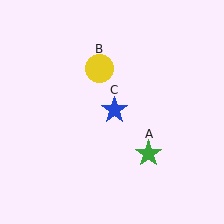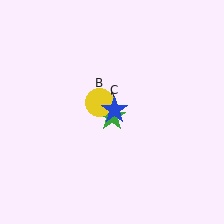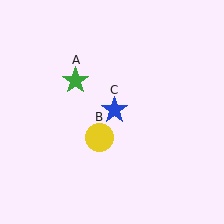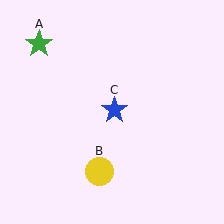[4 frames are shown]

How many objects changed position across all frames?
2 objects changed position: green star (object A), yellow circle (object B).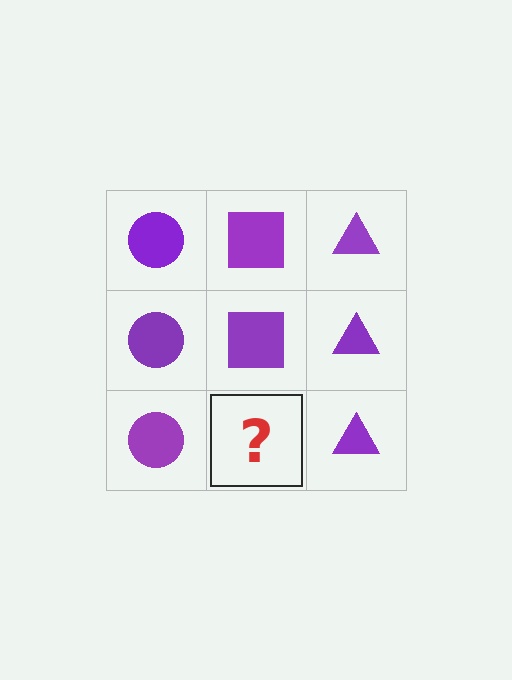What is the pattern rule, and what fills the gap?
The rule is that each column has a consistent shape. The gap should be filled with a purple square.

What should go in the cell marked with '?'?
The missing cell should contain a purple square.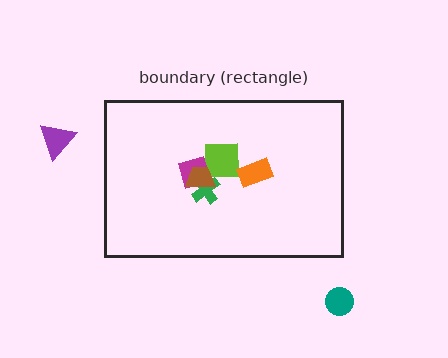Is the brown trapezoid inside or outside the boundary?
Inside.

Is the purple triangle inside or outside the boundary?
Outside.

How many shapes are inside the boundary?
5 inside, 2 outside.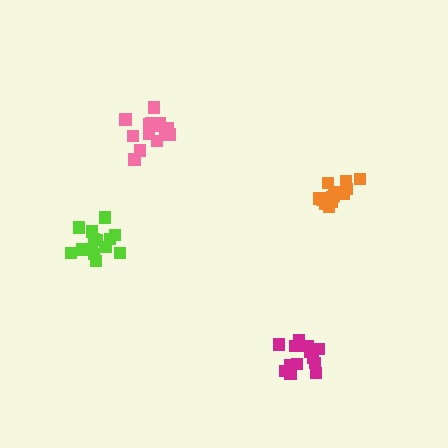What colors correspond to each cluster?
The clusters are colored: lime, orange, pink, magenta.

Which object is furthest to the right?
The orange cluster is rightmost.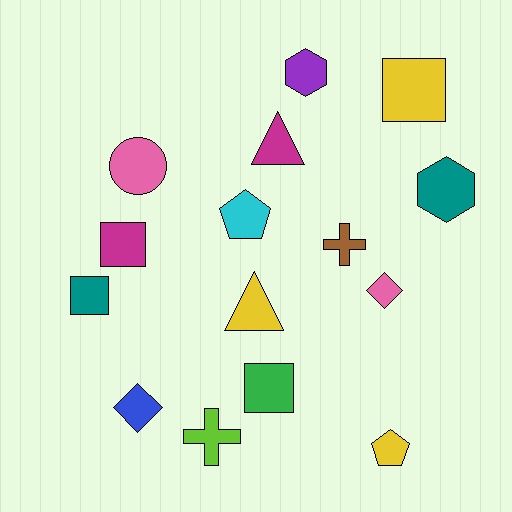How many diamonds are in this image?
There are 2 diamonds.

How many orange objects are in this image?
There are no orange objects.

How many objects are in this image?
There are 15 objects.